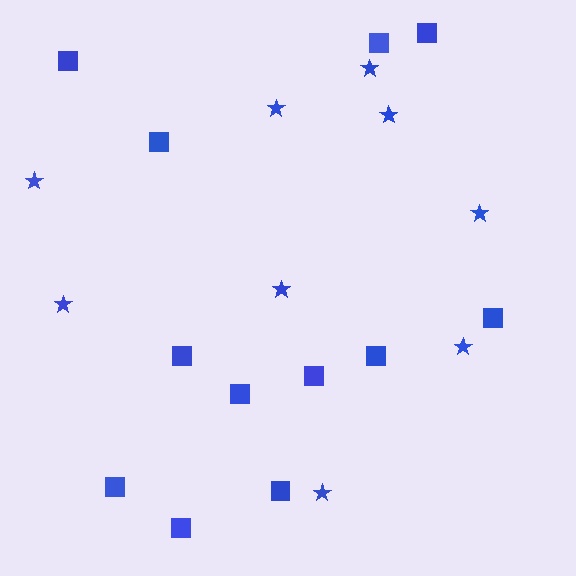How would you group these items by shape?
There are 2 groups: one group of squares (12) and one group of stars (9).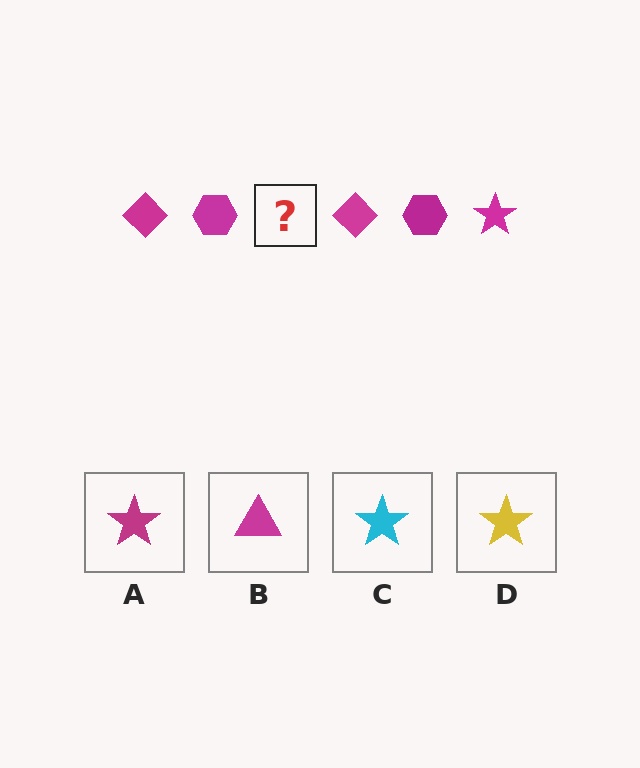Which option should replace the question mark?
Option A.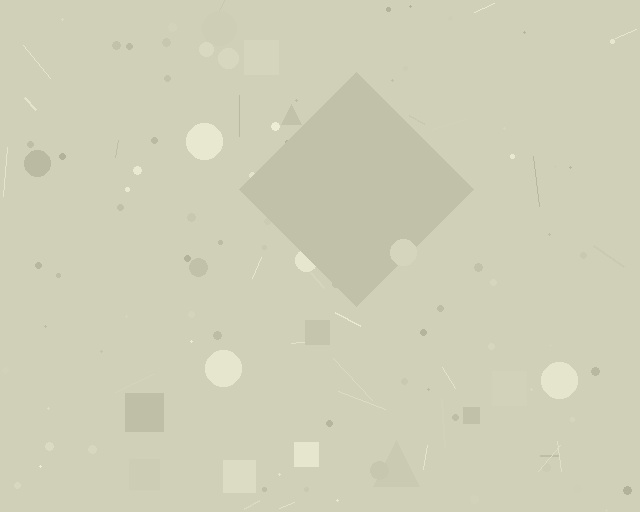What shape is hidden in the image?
A diamond is hidden in the image.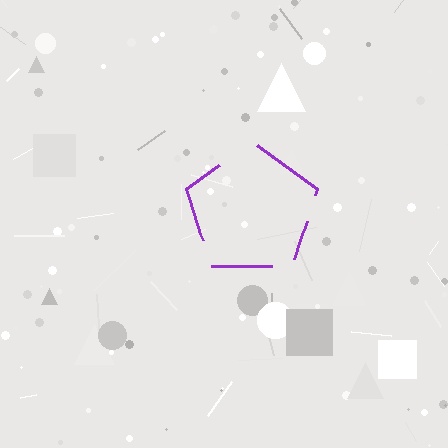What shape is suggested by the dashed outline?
The dashed outline suggests a pentagon.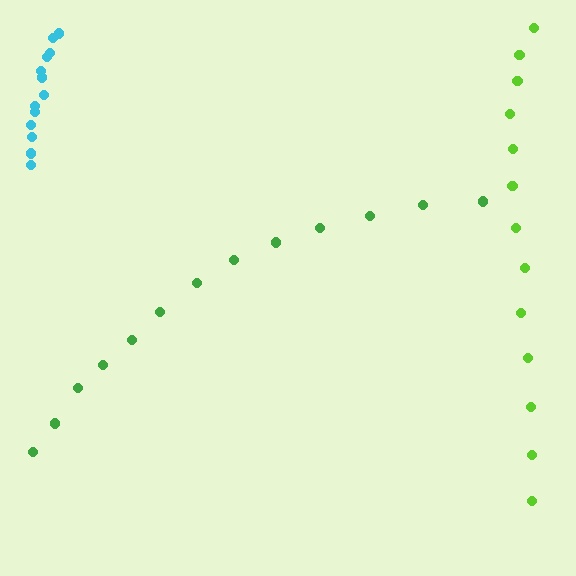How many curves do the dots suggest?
There are 3 distinct paths.